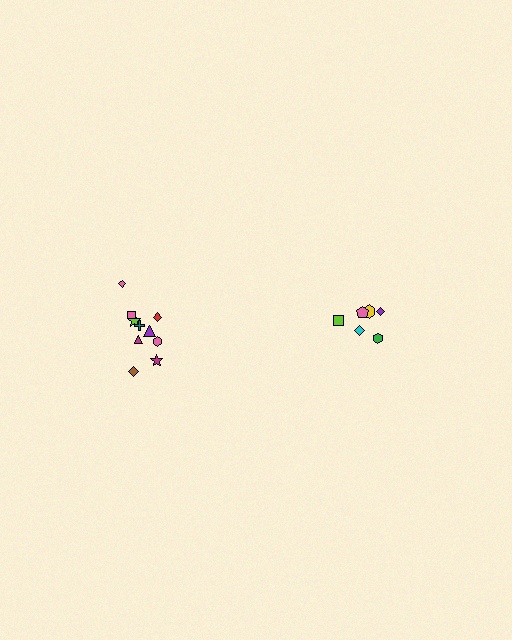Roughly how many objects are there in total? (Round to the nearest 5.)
Roughly 15 objects in total.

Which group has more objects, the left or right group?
The left group.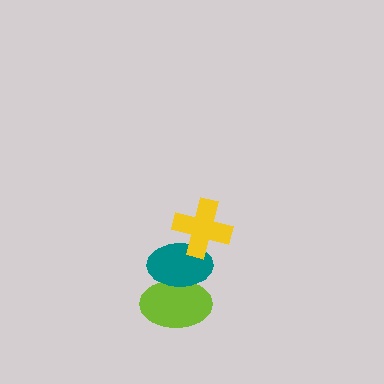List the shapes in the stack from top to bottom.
From top to bottom: the yellow cross, the teal ellipse, the lime ellipse.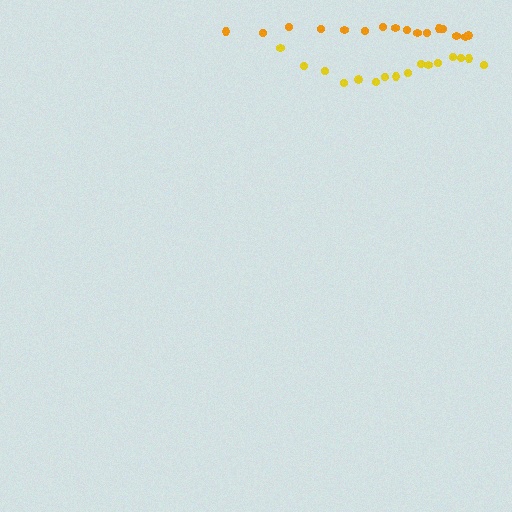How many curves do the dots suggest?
There are 2 distinct paths.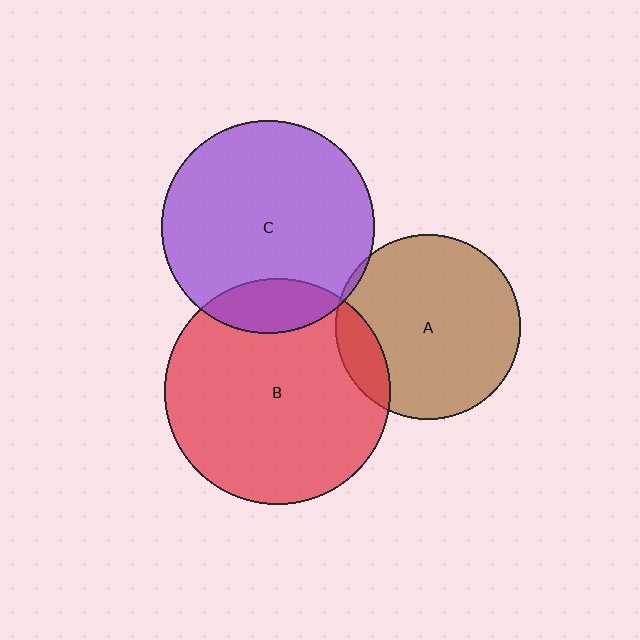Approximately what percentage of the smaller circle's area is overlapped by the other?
Approximately 15%.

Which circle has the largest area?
Circle B (red).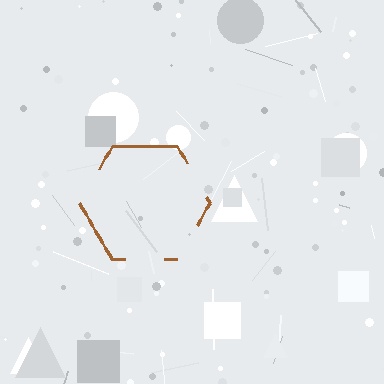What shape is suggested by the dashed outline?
The dashed outline suggests a hexagon.